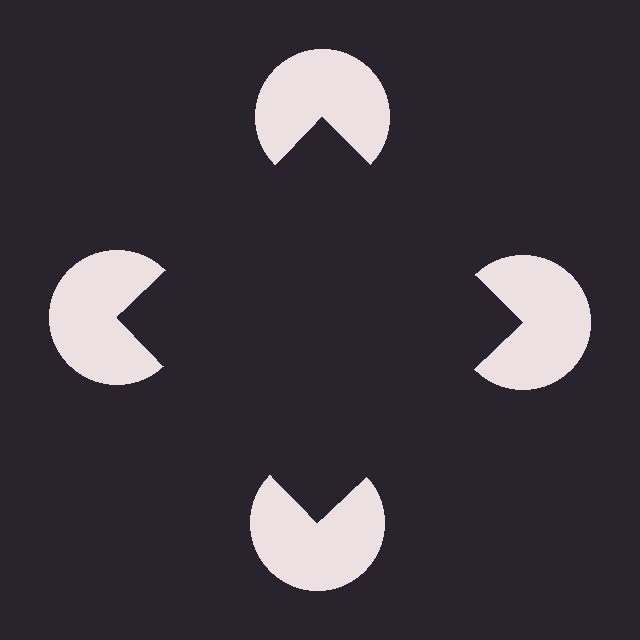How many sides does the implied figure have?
4 sides.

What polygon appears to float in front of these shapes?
An illusory square — its edges are inferred from the aligned wedge cuts in the pac-man discs, not physically drawn.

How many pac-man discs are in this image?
There are 4 — one at each vertex of the illusory square.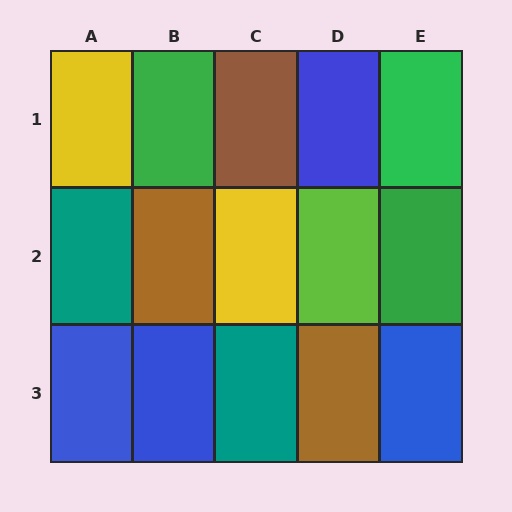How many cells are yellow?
2 cells are yellow.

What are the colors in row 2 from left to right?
Teal, brown, yellow, lime, green.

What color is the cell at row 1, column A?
Yellow.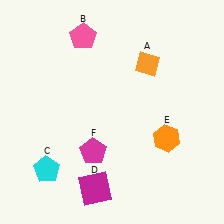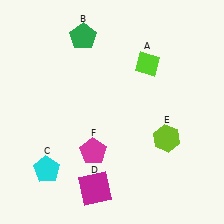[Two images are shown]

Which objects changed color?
A changed from orange to lime. B changed from pink to green. E changed from orange to lime.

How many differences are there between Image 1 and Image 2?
There are 3 differences between the two images.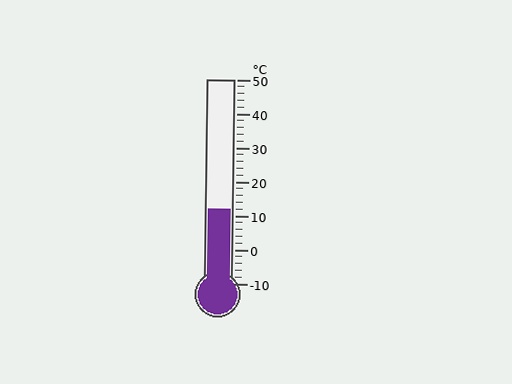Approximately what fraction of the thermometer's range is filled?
The thermometer is filled to approximately 35% of its range.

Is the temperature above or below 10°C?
The temperature is above 10°C.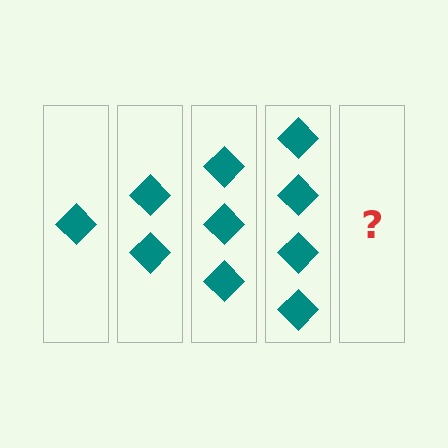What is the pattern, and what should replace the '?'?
The pattern is that each step adds one more diamond. The '?' should be 5 diamonds.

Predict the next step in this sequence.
The next step is 5 diamonds.